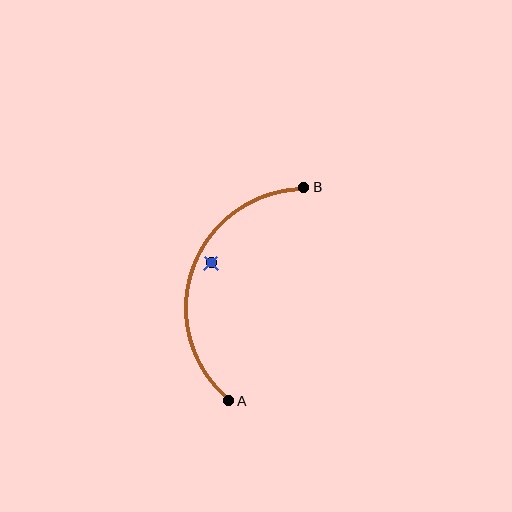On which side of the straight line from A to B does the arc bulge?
The arc bulges to the left of the straight line connecting A and B.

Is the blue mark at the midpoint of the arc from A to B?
No — the blue mark does not lie on the arc at all. It sits slightly inside the curve.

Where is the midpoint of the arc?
The arc midpoint is the point on the curve farthest from the straight line joining A and B. It sits to the left of that line.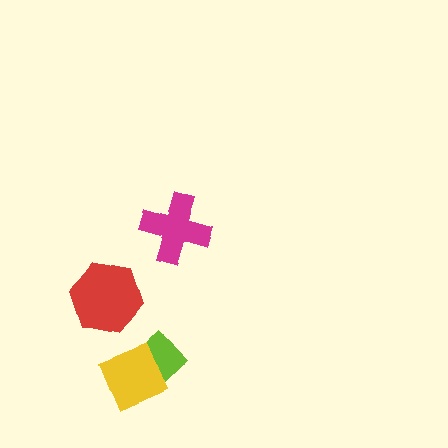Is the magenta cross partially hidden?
No, no other shape covers it.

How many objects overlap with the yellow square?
1 object overlaps with the yellow square.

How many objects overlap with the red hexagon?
0 objects overlap with the red hexagon.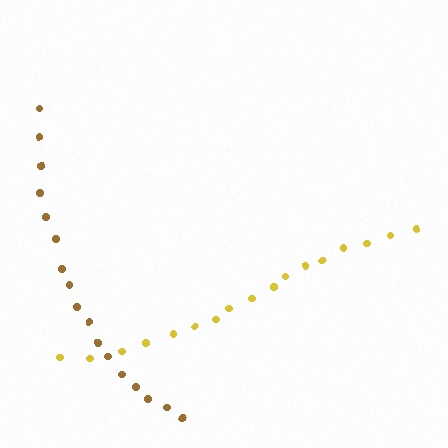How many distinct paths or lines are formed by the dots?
There are 2 distinct paths.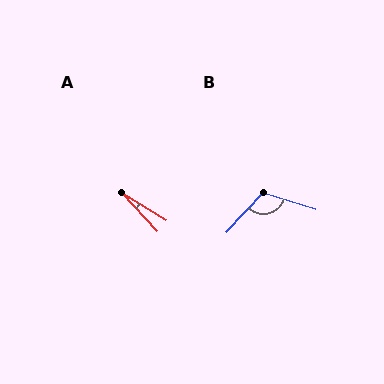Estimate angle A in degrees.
Approximately 16 degrees.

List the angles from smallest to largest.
A (16°), B (115°).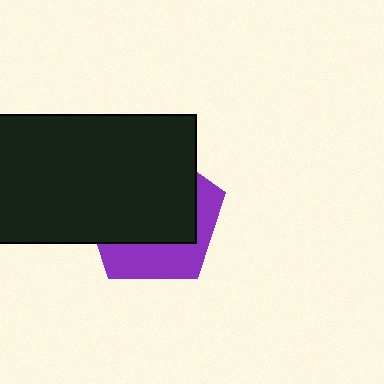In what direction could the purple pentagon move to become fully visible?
The purple pentagon could move toward the lower-right. That would shift it out from behind the black rectangle entirely.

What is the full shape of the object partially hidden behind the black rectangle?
The partially hidden object is a purple pentagon.